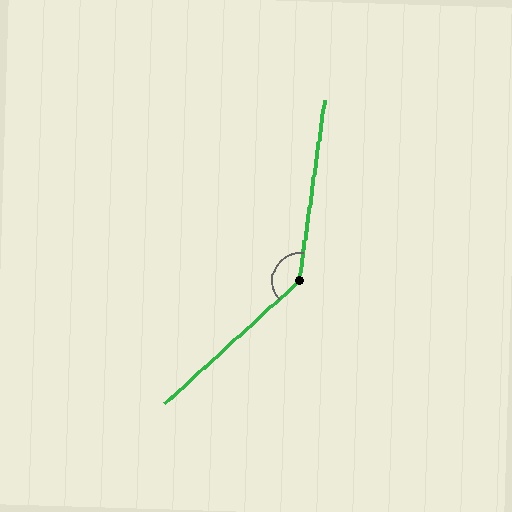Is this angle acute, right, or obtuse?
It is obtuse.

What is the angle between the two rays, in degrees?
Approximately 140 degrees.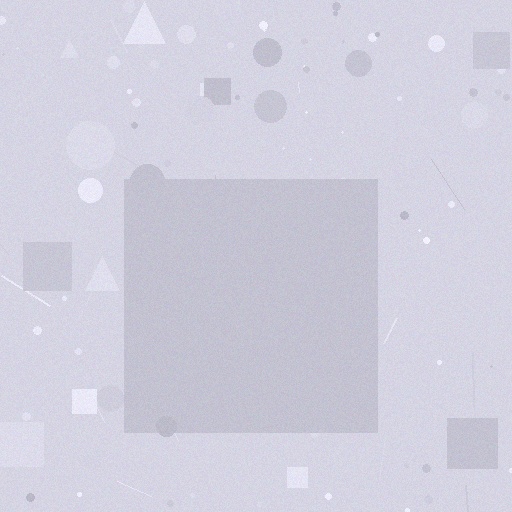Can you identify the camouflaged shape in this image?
The camouflaged shape is a square.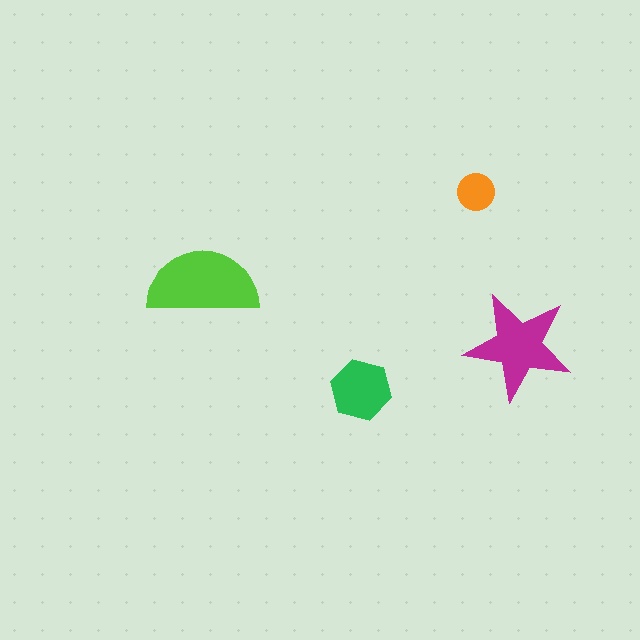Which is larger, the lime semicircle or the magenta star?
The lime semicircle.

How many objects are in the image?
There are 4 objects in the image.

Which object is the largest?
The lime semicircle.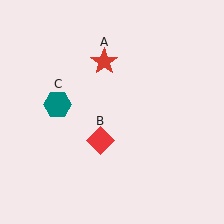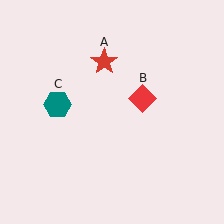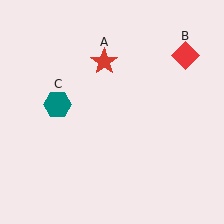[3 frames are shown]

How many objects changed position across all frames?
1 object changed position: red diamond (object B).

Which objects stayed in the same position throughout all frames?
Red star (object A) and teal hexagon (object C) remained stationary.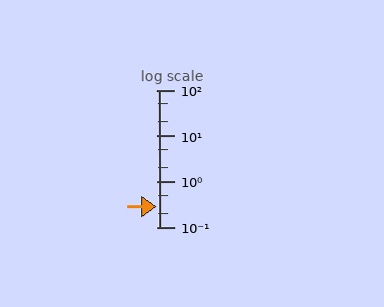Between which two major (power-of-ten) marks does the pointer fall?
The pointer is between 0.1 and 1.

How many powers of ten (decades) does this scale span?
The scale spans 3 decades, from 0.1 to 100.